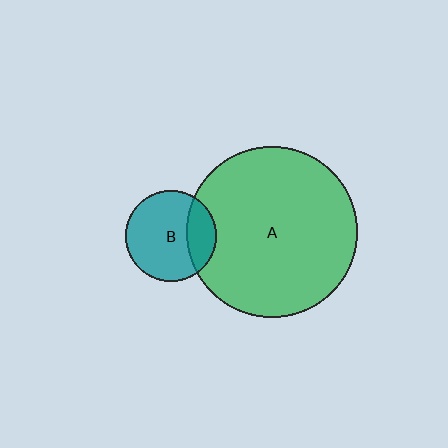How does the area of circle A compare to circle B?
Approximately 3.6 times.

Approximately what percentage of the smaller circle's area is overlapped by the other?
Approximately 25%.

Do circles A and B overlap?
Yes.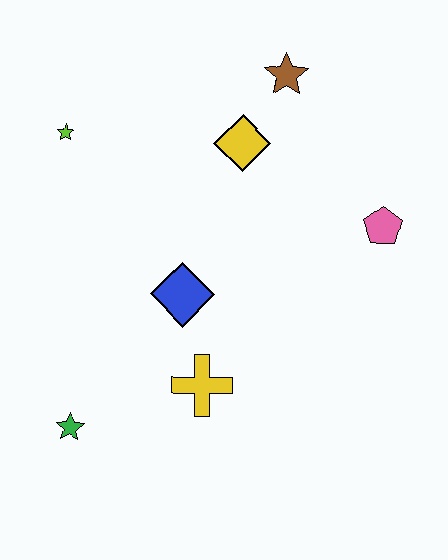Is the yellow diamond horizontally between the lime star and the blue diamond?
No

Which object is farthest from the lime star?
The pink pentagon is farthest from the lime star.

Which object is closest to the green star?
The yellow cross is closest to the green star.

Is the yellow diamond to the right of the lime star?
Yes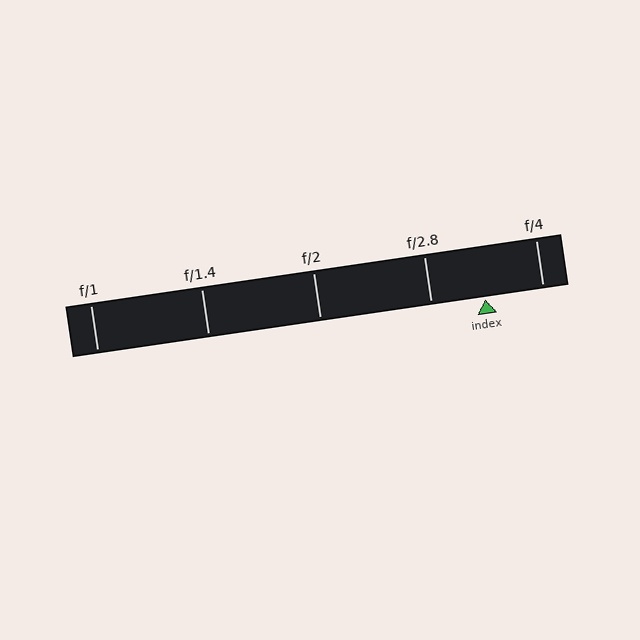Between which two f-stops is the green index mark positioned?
The index mark is between f/2.8 and f/4.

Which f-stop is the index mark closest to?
The index mark is closest to f/2.8.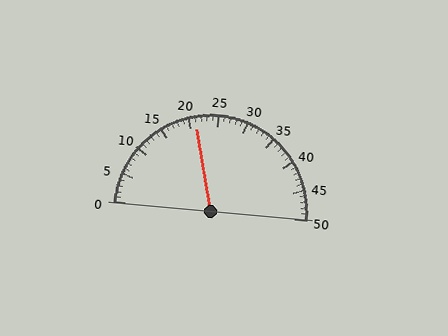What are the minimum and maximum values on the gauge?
The gauge ranges from 0 to 50.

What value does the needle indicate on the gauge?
The needle indicates approximately 21.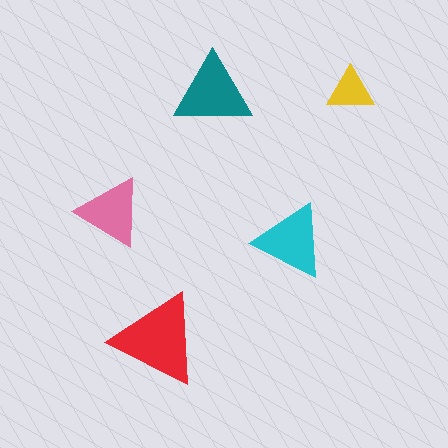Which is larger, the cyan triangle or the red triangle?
The red one.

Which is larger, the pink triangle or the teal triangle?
The teal one.